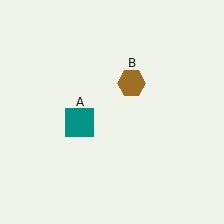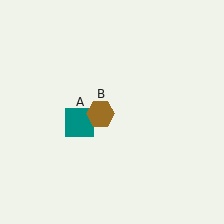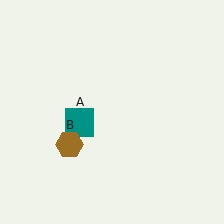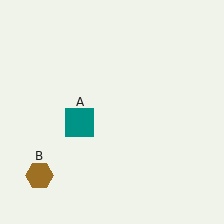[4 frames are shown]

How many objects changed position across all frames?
1 object changed position: brown hexagon (object B).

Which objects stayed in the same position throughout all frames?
Teal square (object A) remained stationary.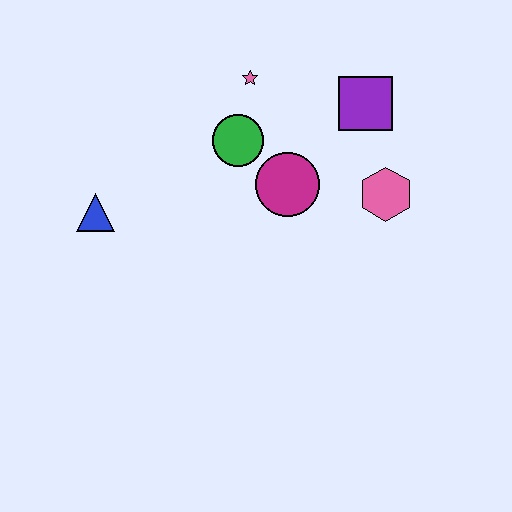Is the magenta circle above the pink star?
No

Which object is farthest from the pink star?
The blue triangle is farthest from the pink star.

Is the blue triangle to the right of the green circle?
No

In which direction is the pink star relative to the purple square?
The pink star is to the left of the purple square.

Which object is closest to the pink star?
The green circle is closest to the pink star.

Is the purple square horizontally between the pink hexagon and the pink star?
Yes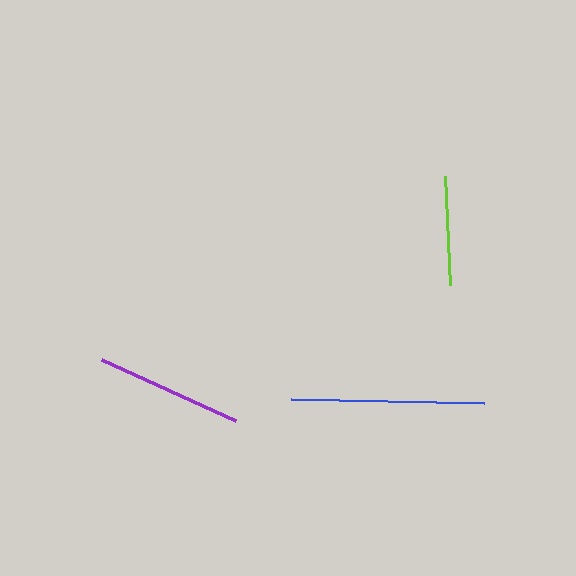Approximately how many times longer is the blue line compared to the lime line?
The blue line is approximately 1.8 times the length of the lime line.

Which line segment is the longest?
The blue line is the longest at approximately 193 pixels.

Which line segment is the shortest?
The lime line is the shortest at approximately 108 pixels.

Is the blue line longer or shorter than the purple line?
The blue line is longer than the purple line.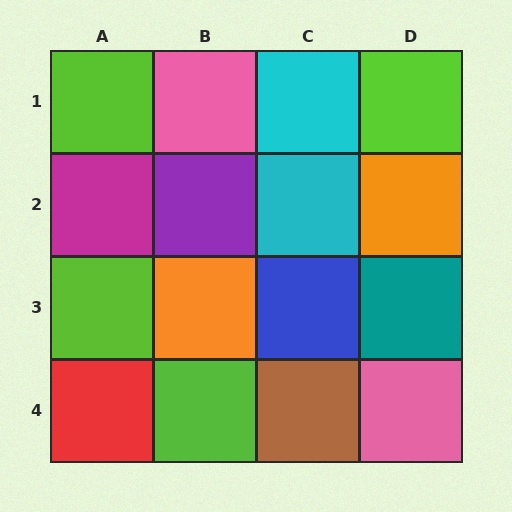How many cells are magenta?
1 cell is magenta.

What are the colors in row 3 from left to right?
Lime, orange, blue, teal.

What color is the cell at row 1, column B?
Pink.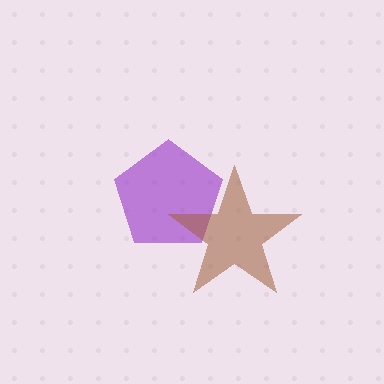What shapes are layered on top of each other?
The layered shapes are: a purple pentagon, a brown star.